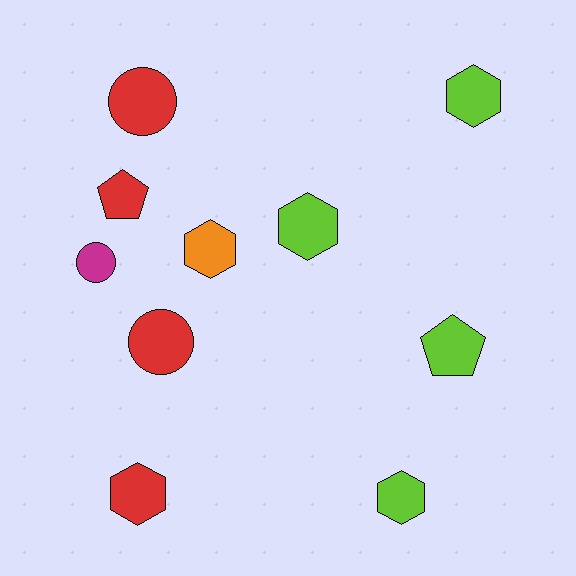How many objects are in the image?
There are 10 objects.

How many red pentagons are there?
There is 1 red pentagon.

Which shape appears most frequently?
Hexagon, with 5 objects.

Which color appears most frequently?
Red, with 4 objects.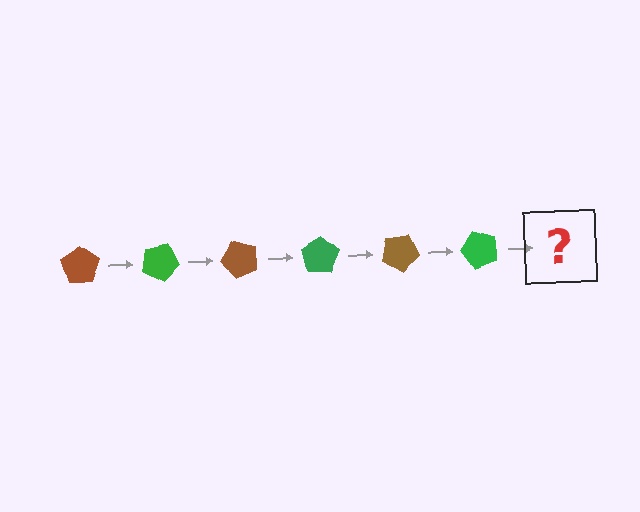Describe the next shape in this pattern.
It should be a brown pentagon, rotated 150 degrees from the start.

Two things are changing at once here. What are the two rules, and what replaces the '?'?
The two rules are that it rotates 25 degrees each step and the color cycles through brown and green. The '?' should be a brown pentagon, rotated 150 degrees from the start.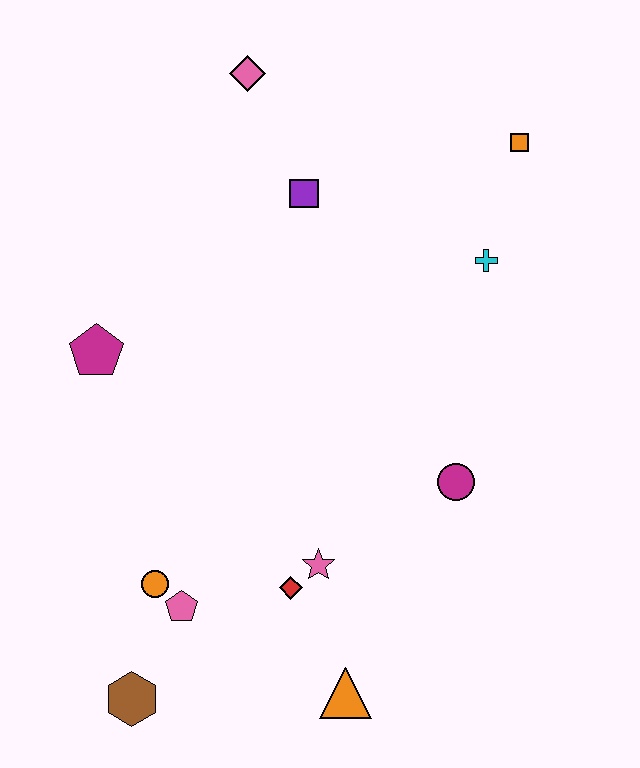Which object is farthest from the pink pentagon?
The orange square is farthest from the pink pentagon.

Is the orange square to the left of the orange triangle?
No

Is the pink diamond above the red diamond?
Yes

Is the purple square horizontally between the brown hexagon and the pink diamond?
No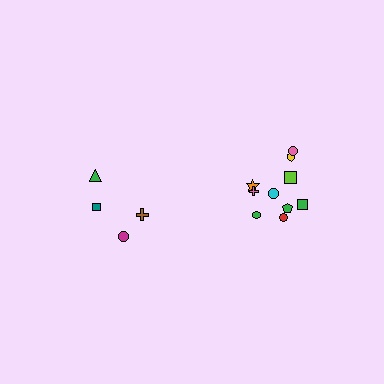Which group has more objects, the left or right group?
The right group.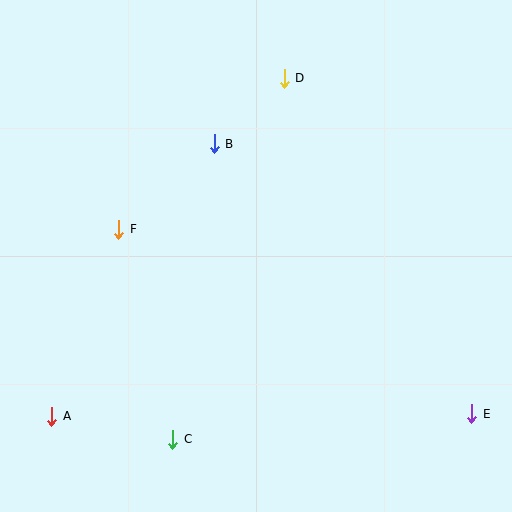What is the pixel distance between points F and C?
The distance between F and C is 217 pixels.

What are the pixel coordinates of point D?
Point D is at (284, 78).